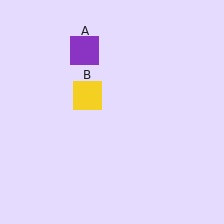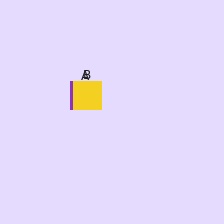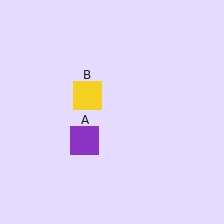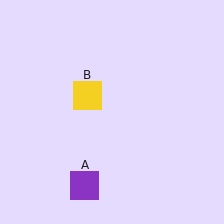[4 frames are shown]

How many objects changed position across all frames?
1 object changed position: purple square (object A).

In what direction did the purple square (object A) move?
The purple square (object A) moved down.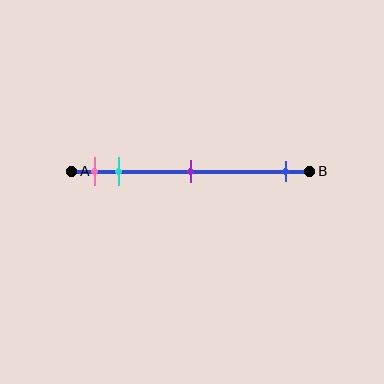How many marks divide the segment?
There are 4 marks dividing the segment.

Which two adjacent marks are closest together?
The pink and cyan marks are the closest adjacent pair.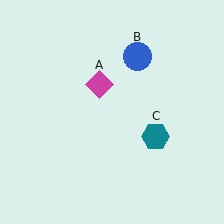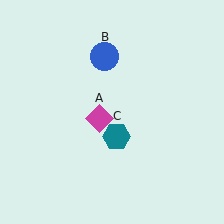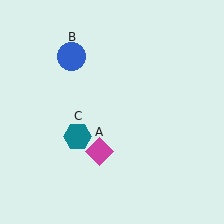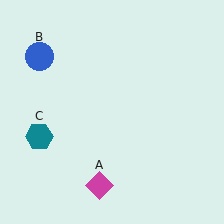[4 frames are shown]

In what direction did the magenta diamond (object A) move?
The magenta diamond (object A) moved down.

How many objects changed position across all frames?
3 objects changed position: magenta diamond (object A), blue circle (object B), teal hexagon (object C).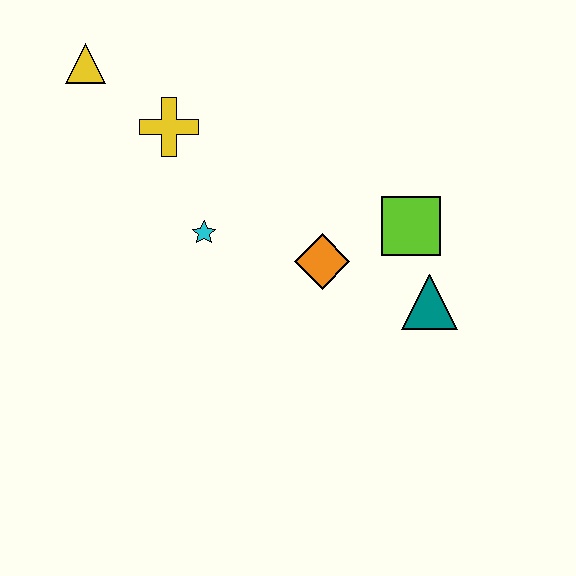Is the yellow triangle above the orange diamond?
Yes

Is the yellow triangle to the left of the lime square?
Yes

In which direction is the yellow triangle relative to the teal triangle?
The yellow triangle is to the left of the teal triangle.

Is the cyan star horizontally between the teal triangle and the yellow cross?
Yes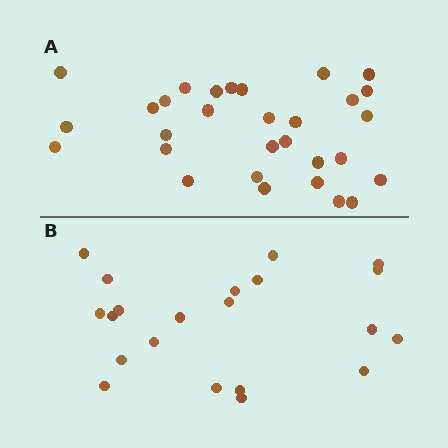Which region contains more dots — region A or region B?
Region A (the top region) has more dots.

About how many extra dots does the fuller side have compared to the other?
Region A has roughly 8 or so more dots than region B.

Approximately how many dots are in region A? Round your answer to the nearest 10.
About 30 dots.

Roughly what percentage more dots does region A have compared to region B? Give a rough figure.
About 45% more.